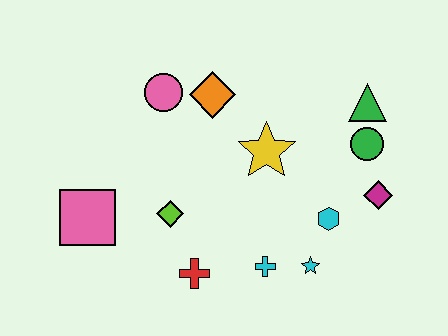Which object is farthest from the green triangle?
The pink square is farthest from the green triangle.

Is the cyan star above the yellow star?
No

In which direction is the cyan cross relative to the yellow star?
The cyan cross is below the yellow star.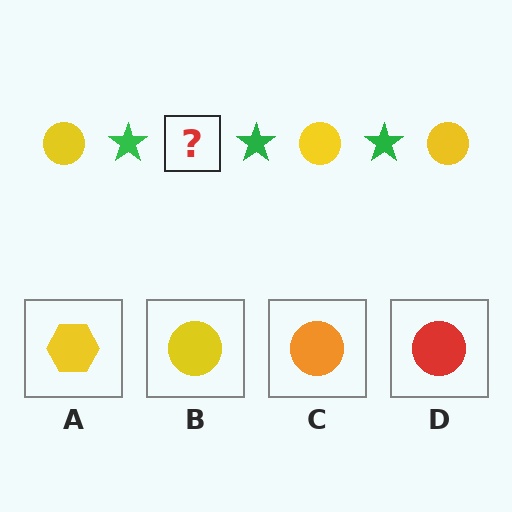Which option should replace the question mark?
Option B.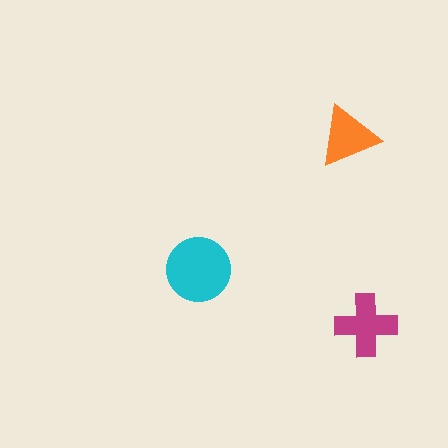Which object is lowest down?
The magenta cross is bottommost.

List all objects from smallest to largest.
The orange triangle, the magenta cross, the cyan circle.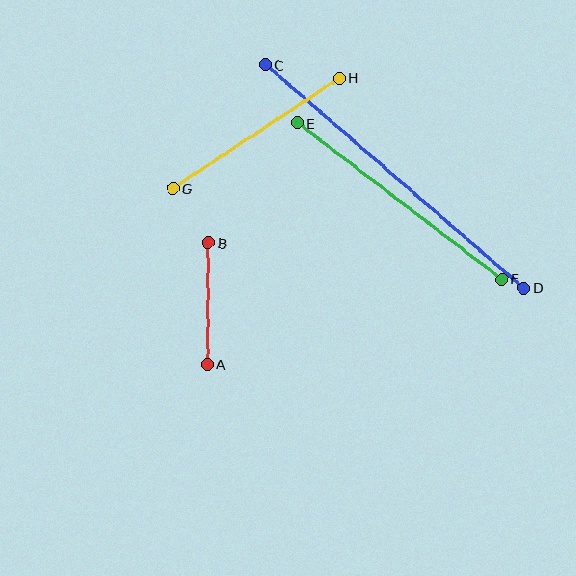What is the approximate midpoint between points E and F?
The midpoint is at approximately (399, 201) pixels.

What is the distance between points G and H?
The distance is approximately 199 pixels.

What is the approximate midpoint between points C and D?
The midpoint is at approximately (395, 176) pixels.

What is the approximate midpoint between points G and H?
The midpoint is at approximately (256, 133) pixels.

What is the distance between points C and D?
The distance is approximately 342 pixels.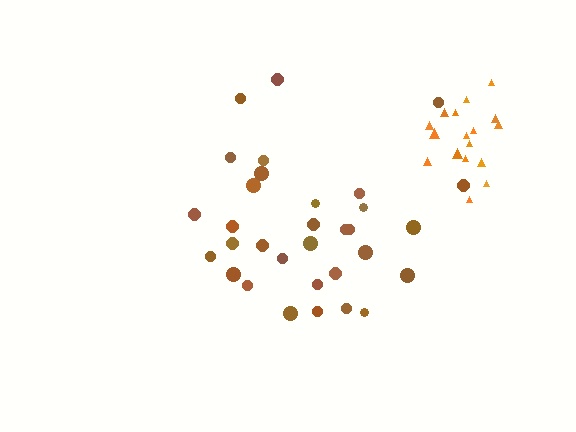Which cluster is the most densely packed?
Orange.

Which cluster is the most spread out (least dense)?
Brown.